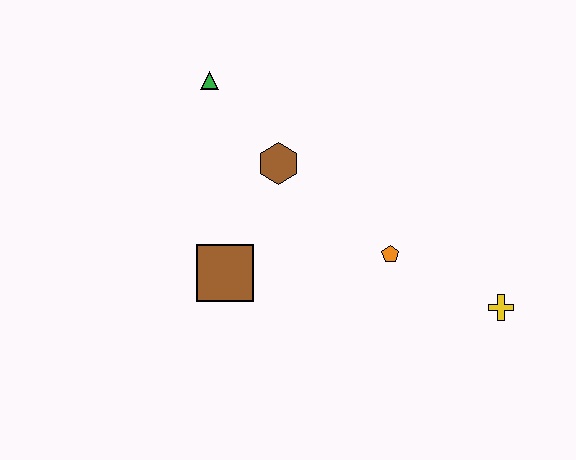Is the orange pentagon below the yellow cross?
No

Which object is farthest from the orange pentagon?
The green triangle is farthest from the orange pentagon.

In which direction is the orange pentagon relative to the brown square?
The orange pentagon is to the right of the brown square.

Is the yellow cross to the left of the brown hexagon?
No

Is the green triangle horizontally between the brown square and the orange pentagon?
No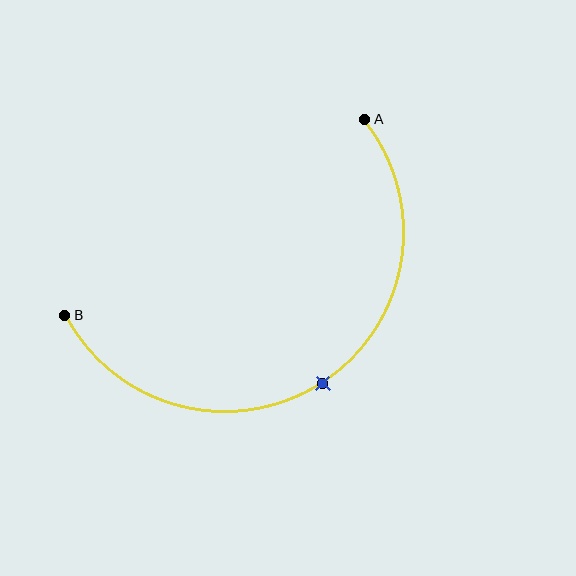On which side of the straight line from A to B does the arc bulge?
The arc bulges below the straight line connecting A and B.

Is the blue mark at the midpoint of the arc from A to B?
Yes. The blue mark lies on the arc at equal arc-length from both A and B — it is the arc midpoint.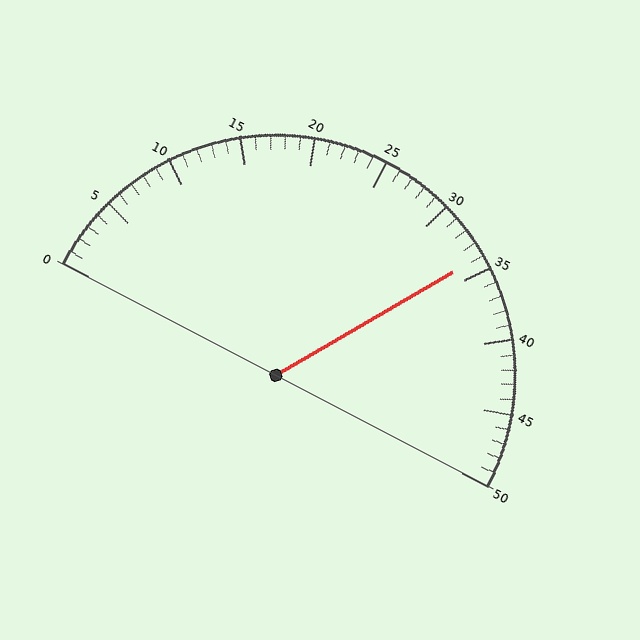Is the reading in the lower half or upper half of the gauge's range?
The reading is in the upper half of the range (0 to 50).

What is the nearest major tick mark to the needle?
The nearest major tick mark is 35.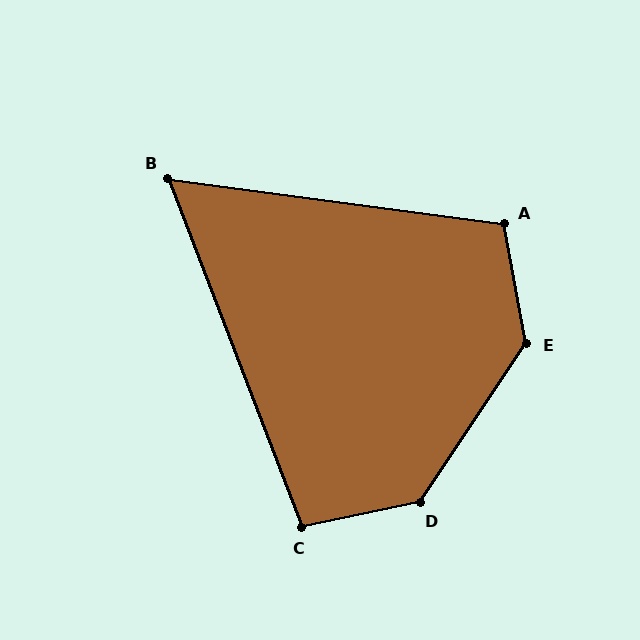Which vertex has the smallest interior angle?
B, at approximately 61 degrees.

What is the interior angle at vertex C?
Approximately 99 degrees (obtuse).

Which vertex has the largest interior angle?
E, at approximately 136 degrees.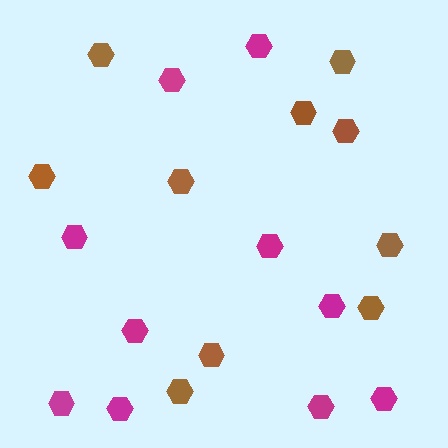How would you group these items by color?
There are 2 groups: one group of magenta hexagons (10) and one group of brown hexagons (10).